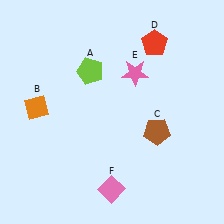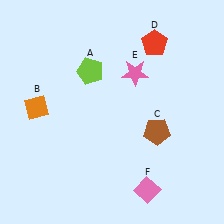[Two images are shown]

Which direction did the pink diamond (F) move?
The pink diamond (F) moved right.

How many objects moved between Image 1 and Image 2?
1 object moved between the two images.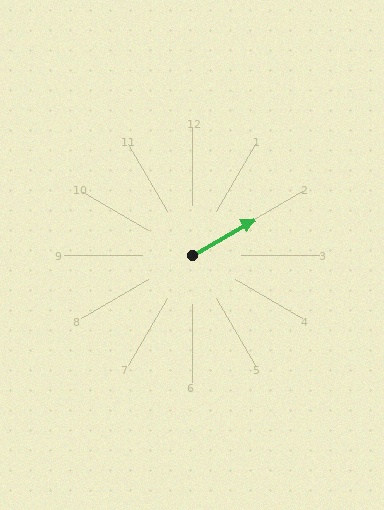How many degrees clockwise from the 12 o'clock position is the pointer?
Approximately 60 degrees.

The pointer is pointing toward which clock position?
Roughly 2 o'clock.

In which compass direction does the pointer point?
Northeast.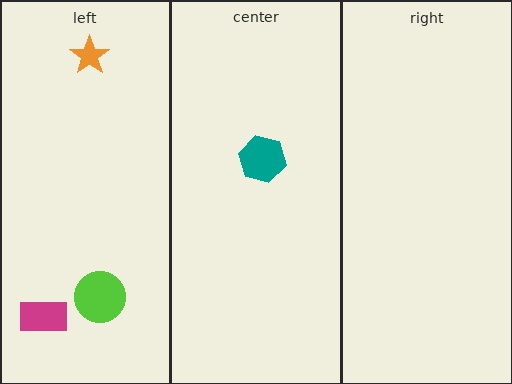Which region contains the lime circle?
The left region.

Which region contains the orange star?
The left region.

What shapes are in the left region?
The magenta rectangle, the lime circle, the orange star.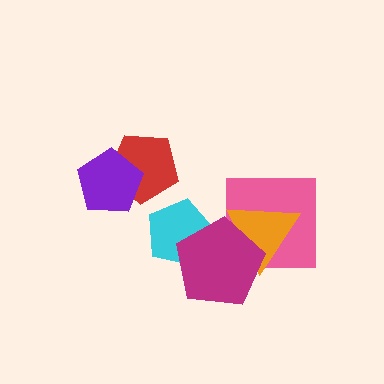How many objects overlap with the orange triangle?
2 objects overlap with the orange triangle.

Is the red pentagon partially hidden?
Yes, it is partially covered by another shape.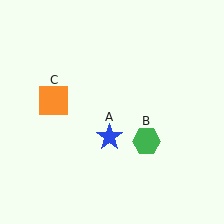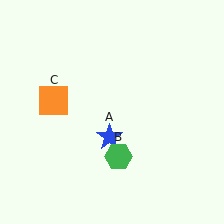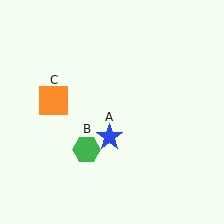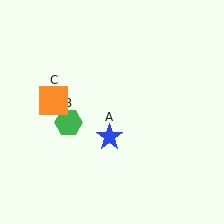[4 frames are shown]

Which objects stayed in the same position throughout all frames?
Blue star (object A) and orange square (object C) remained stationary.